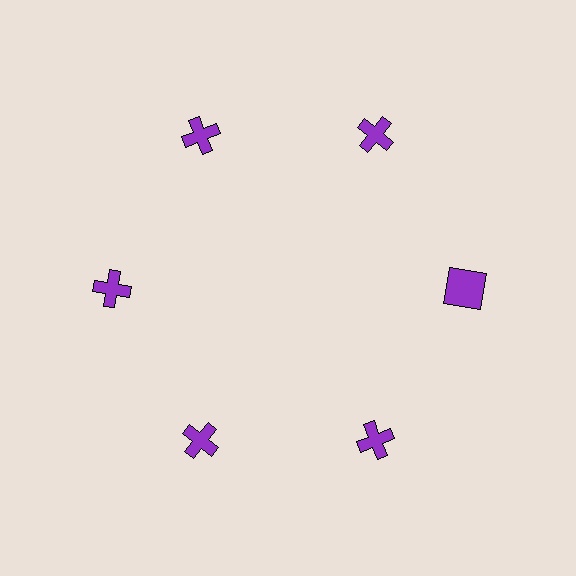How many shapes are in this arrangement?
There are 6 shapes arranged in a ring pattern.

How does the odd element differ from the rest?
It has a different shape: square instead of cross.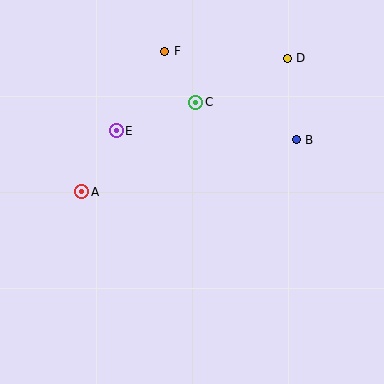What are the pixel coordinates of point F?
Point F is at (165, 51).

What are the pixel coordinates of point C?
Point C is at (196, 102).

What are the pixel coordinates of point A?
Point A is at (82, 192).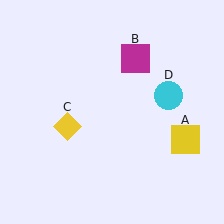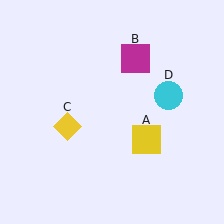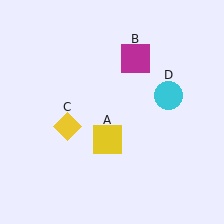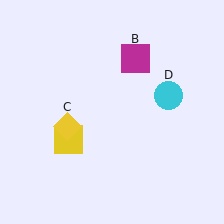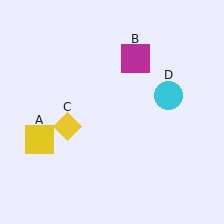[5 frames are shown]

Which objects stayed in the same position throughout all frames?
Magenta square (object B) and yellow diamond (object C) and cyan circle (object D) remained stationary.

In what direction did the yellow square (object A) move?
The yellow square (object A) moved left.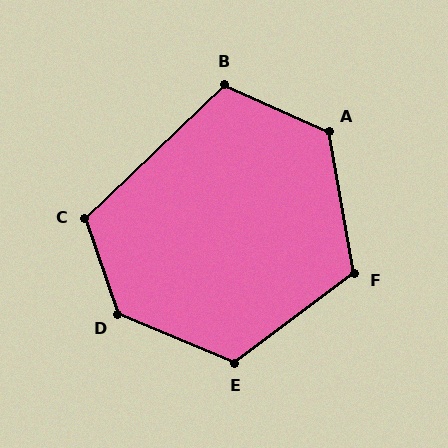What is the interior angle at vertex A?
Approximately 125 degrees (obtuse).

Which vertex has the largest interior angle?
D, at approximately 132 degrees.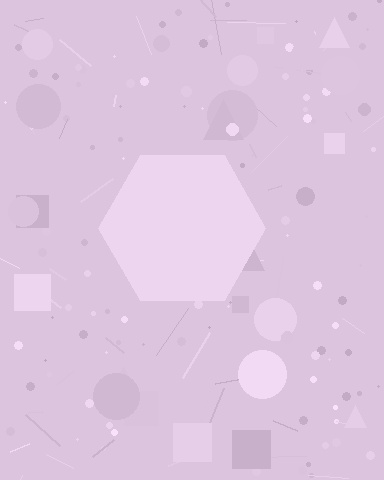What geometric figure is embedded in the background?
A hexagon is embedded in the background.